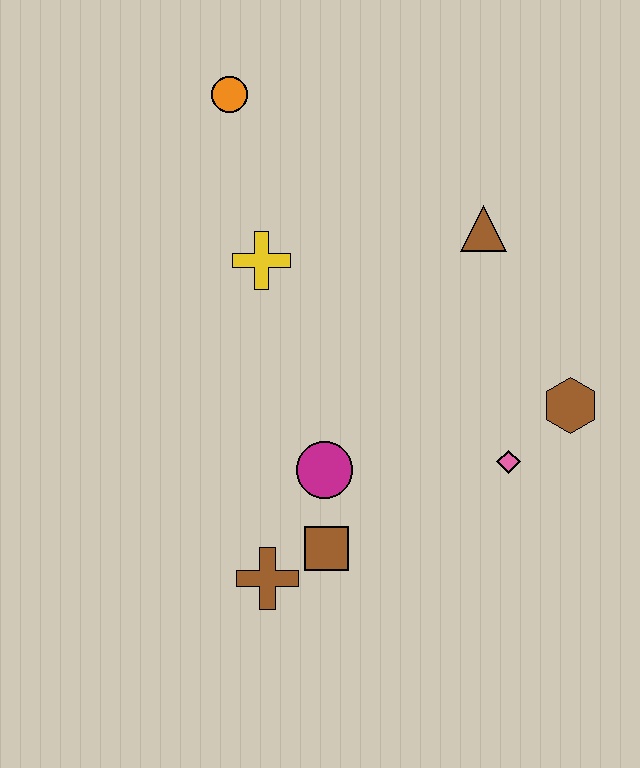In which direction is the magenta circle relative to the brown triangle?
The magenta circle is below the brown triangle.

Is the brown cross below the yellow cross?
Yes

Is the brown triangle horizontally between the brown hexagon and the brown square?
Yes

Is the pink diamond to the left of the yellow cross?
No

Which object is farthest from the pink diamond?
The orange circle is farthest from the pink diamond.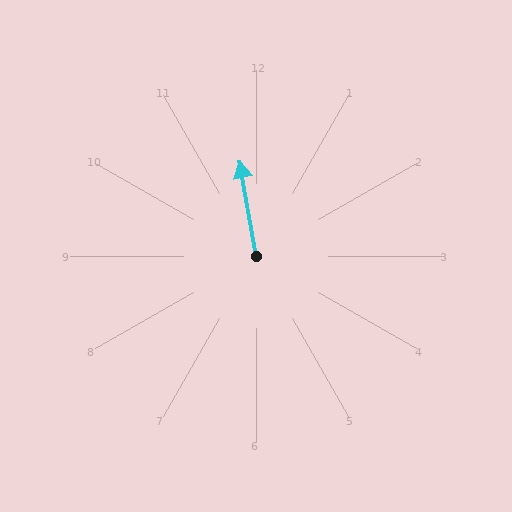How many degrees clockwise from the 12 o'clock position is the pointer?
Approximately 350 degrees.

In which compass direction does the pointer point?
North.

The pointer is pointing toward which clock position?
Roughly 12 o'clock.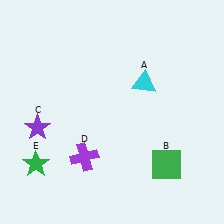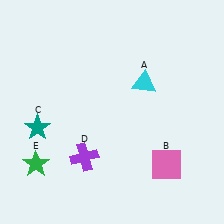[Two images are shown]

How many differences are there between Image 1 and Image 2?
There are 2 differences between the two images.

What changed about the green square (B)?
In Image 1, B is green. In Image 2, it changed to pink.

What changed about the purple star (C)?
In Image 1, C is purple. In Image 2, it changed to teal.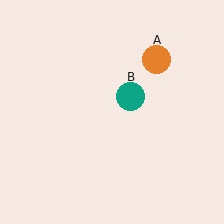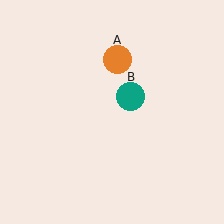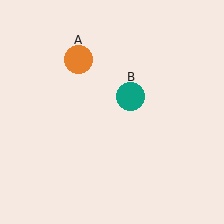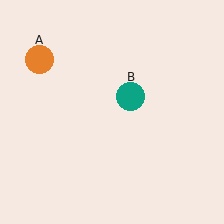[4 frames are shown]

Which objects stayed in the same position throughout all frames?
Teal circle (object B) remained stationary.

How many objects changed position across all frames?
1 object changed position: orange circle (object A).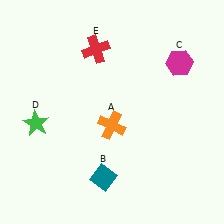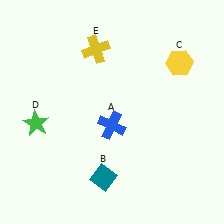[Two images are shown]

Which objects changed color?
A changed from orange to blue. C changed from magenta to yellow. E changed from red to yellow.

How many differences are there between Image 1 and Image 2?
There are 3 differences between the two images.